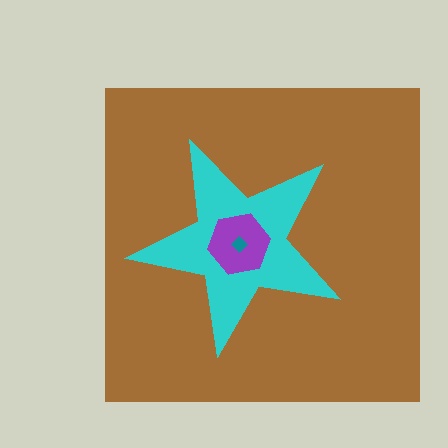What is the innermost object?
The teal diamond.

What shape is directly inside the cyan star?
The purple hexagon.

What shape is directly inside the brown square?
The cyan star.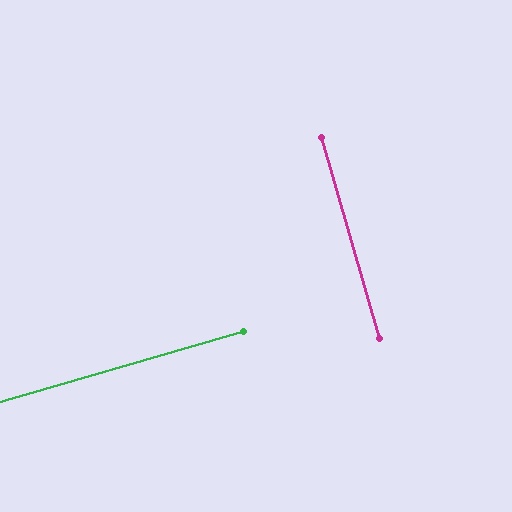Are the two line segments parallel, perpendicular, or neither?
Perpendicular — they meet at approximately 90°.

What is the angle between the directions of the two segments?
Approximately 90 degrees.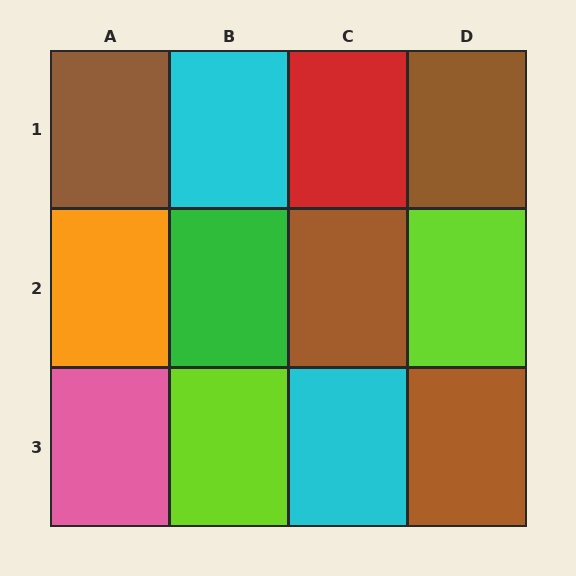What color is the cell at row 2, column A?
Orange.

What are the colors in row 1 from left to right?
Brown, cyan, red, brown.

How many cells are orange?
1 cell is orange.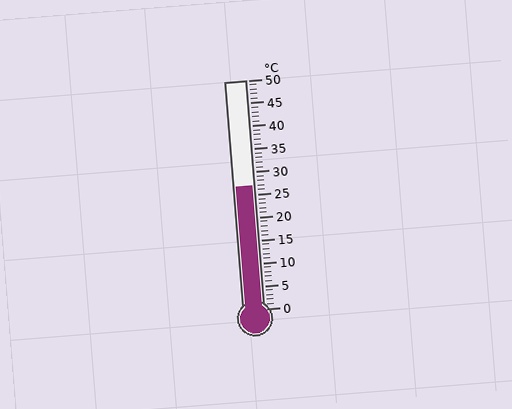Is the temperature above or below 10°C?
The temperature is above 10°C.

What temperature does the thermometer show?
The thermometer shows approximately 27°C.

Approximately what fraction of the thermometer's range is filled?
The thermometer is filled to approximately 55% of its range.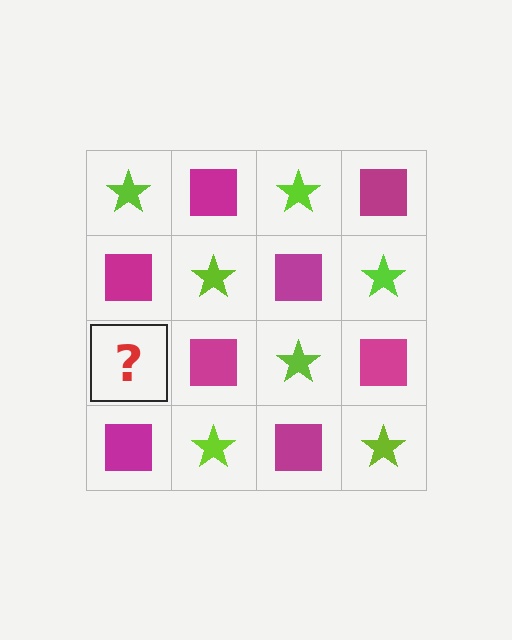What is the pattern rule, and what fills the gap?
The rule is that it alternates lime star and magenta square in a checkerboard pattern. The gap should be filled with a lime star.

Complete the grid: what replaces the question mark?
The question mark should be replaced with a lime star.